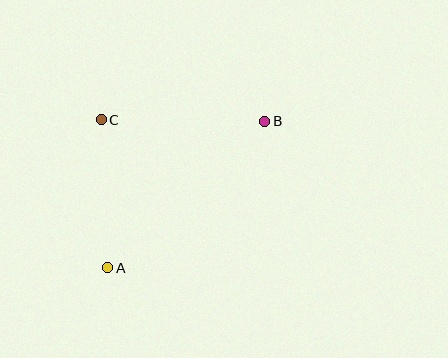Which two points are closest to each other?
Points A and C are closest to each other.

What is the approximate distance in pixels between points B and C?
The distance between B and C is approximately 163 pixels.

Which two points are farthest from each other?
Points A and B are farthest from each other.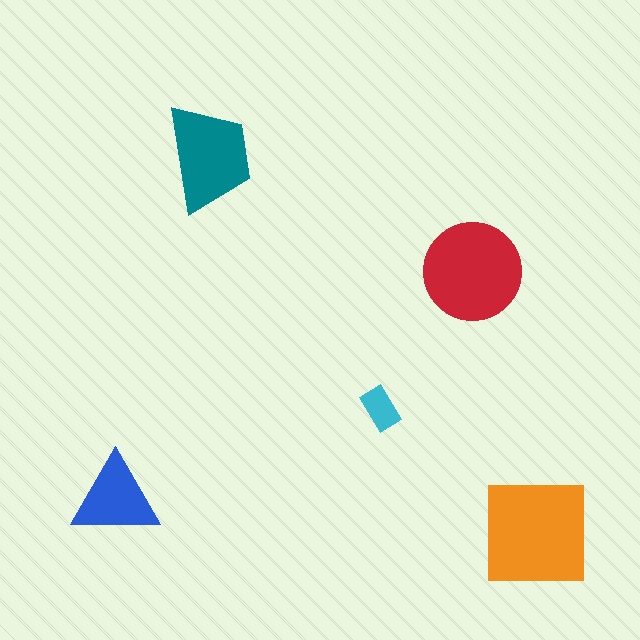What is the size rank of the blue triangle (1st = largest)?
4th.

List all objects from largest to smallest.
The orange square, the red circle, the teal trapezoid, the blue triangle, the cyan rectangle.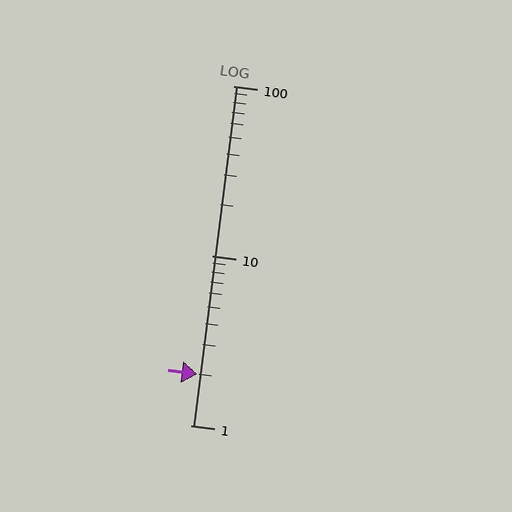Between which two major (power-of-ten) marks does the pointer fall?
The pointer is between 1 and 10.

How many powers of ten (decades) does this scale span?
The scale spans 2 decades, from 1 to 100.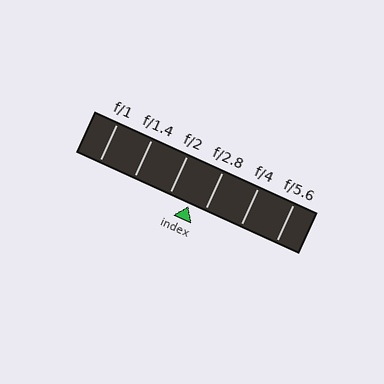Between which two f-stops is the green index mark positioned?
The index mark is between f/2 and f/2.8.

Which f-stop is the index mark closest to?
The index mark is closest to f/2.8.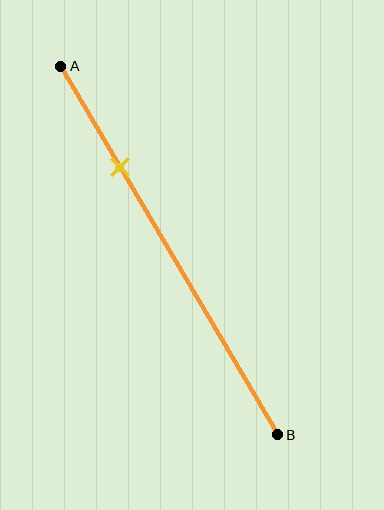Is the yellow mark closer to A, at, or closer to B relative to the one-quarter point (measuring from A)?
The yellow mark is approximately at the one-quarter point of segment AB.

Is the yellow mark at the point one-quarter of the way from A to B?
Yes, the mark is approximately at the one-quarter point.